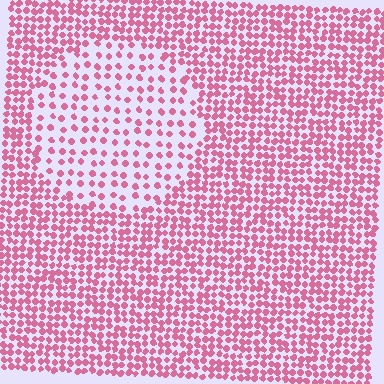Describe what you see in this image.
The image contains small pink elements arranged at two different densities. A circle-shaped region is visible where the elements are less densely packed than the surrounding area.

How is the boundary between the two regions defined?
The boundary is defined by a change in element density (approximately 2.1x ratio). All elements are the same color, size, and shape.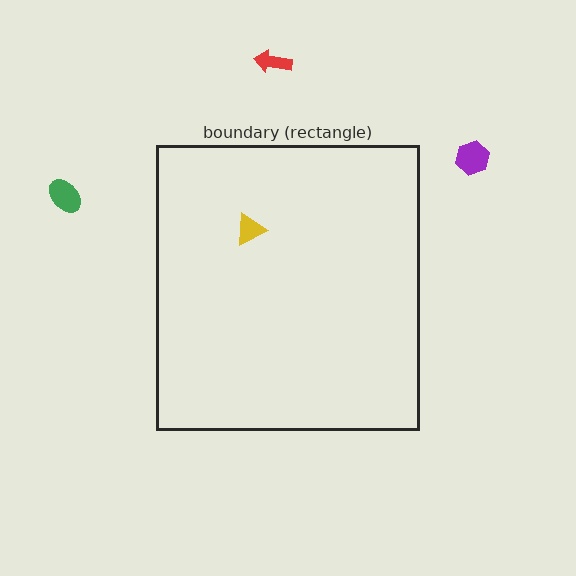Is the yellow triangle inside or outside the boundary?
Inside.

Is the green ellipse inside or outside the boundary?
Outside.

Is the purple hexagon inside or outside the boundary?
Outside.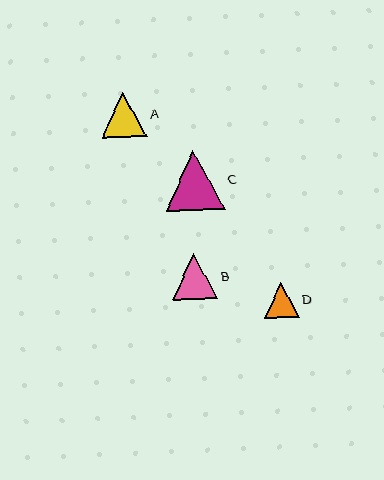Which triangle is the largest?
Triangle C is the largest with a size of approximately 60 pixels.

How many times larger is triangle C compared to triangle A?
Triangle C is approximately 1.3 times the size of triangle A.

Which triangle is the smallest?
Triangle D is the smallest with a size of approximately 35 pixels.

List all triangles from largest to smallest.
From largest to smallest: C, A, B, D.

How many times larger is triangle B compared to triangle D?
Triangle B is approximately 1.3 times the size of triangle D.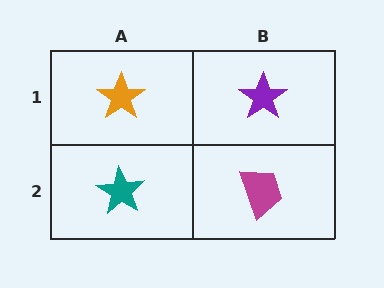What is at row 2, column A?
A teal star.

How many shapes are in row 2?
2 shapes.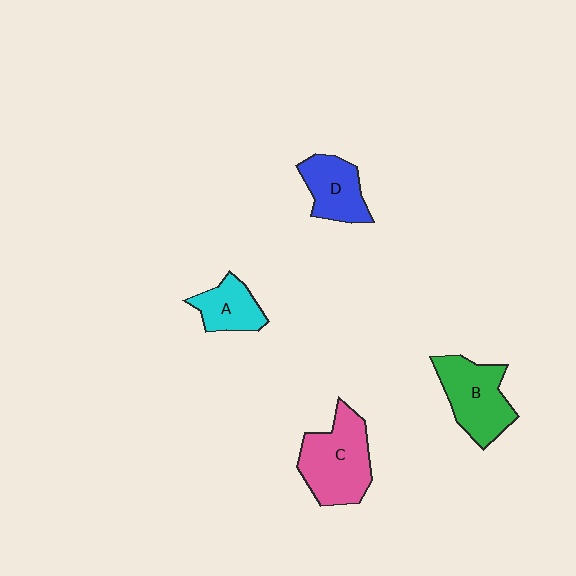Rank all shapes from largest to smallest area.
From largest to smallest: C (pink), B (green), D (blue), A (cyan).